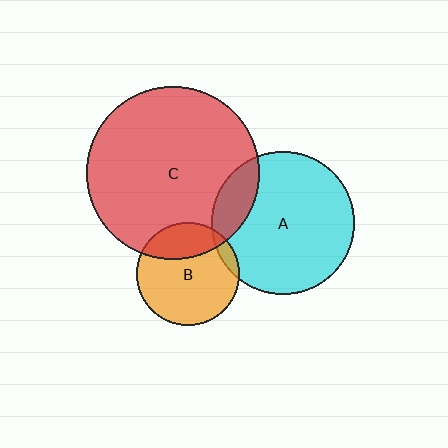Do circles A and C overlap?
Yes.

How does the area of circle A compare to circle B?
Approximately 1.9 times.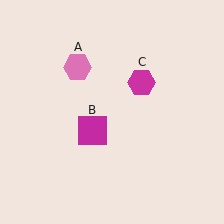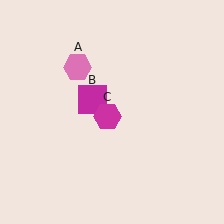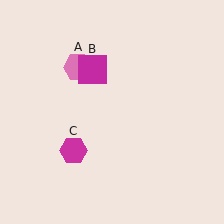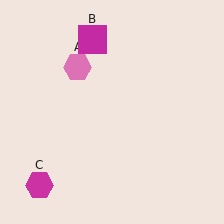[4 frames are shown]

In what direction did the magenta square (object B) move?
The magenta square (object B) moved up.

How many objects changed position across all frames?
2 objects changed position: magenta square (object B), magenta hexagon (object C).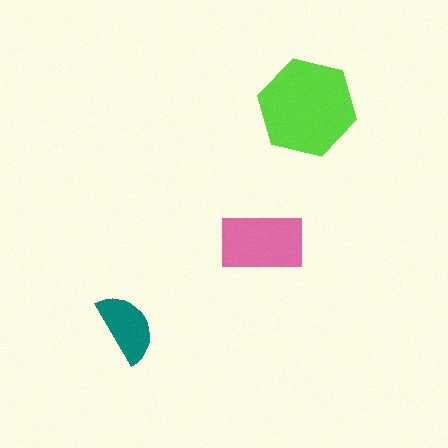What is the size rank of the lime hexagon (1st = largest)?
1st.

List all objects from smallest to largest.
The teal semicircle, the pink rectangle, the lime hexagon.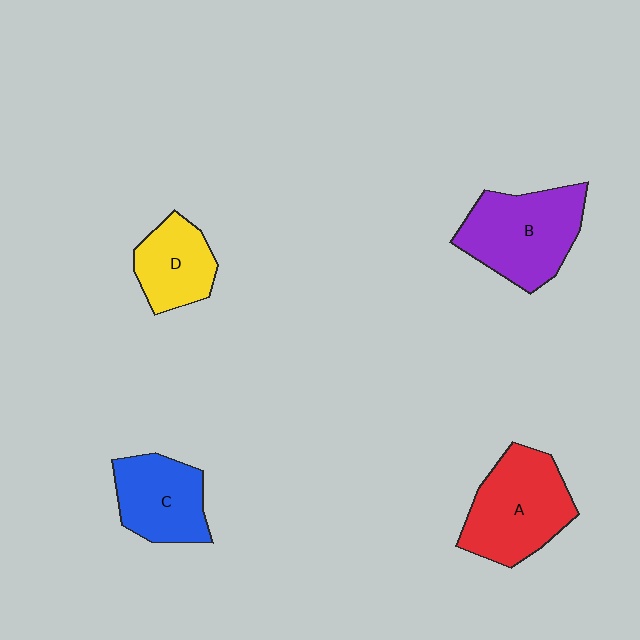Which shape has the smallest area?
Shape D (yellow).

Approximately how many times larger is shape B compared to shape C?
Approximately 1.3 times.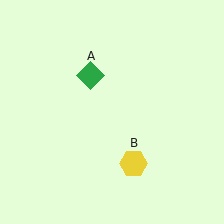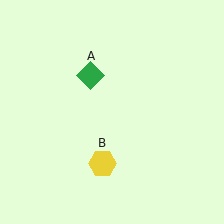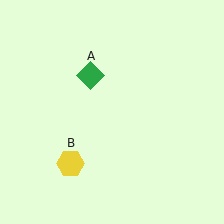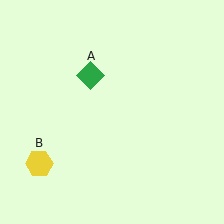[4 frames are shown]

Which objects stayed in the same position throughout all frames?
Green diamond (object A) remained stationary.